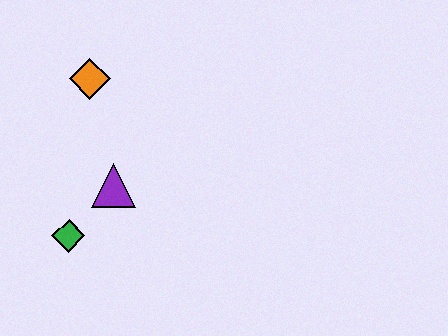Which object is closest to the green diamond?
The purple triangle is closest to the green diamond.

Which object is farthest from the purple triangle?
The orange diamond is farthest from the purple triangle.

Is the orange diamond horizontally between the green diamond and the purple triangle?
Yes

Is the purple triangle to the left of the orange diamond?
No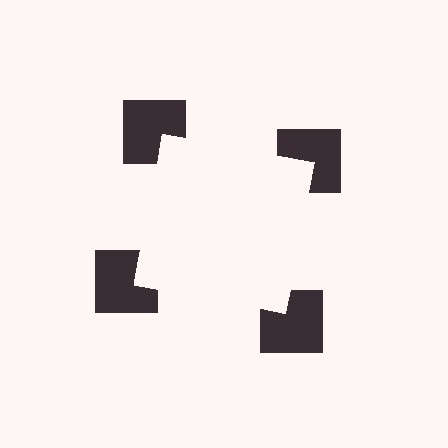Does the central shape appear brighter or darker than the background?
It typically appears slightly brighter than the background, even though no actual brightness change is drawn.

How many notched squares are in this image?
There are 4 — one at each vertex of the illusory square.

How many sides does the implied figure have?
4 sides.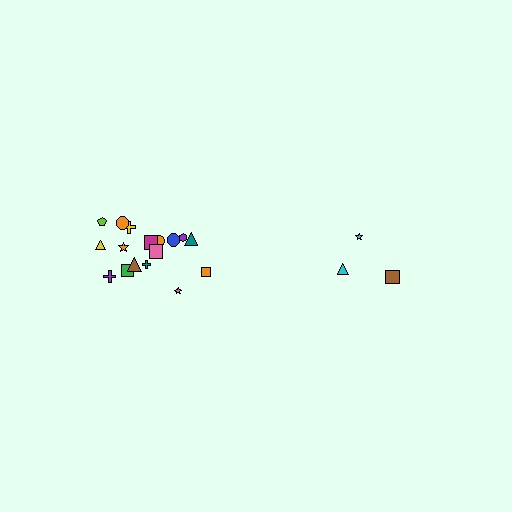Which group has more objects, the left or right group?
The left group.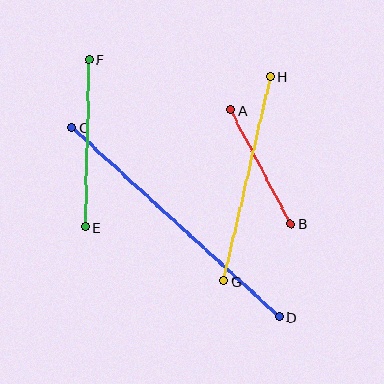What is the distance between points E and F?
The distance is approximately 168 pixels.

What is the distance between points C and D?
The distance is approximately 280 pixels.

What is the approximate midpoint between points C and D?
The midpoint is at approximately (175, 222) pixels.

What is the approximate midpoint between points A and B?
The midpoint is at approximately (261, 167) pixels.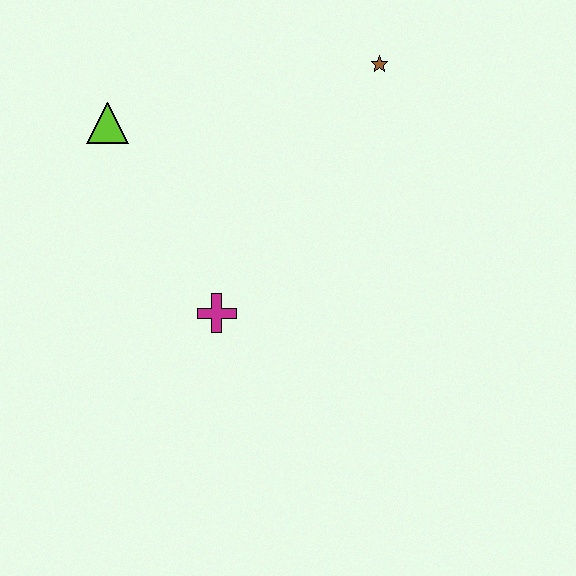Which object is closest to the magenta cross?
The lime triangle is closest to the magenta cross.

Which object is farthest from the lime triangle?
The brown star is farthest from the lime triangle.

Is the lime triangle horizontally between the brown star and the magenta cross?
No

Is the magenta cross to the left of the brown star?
Yes